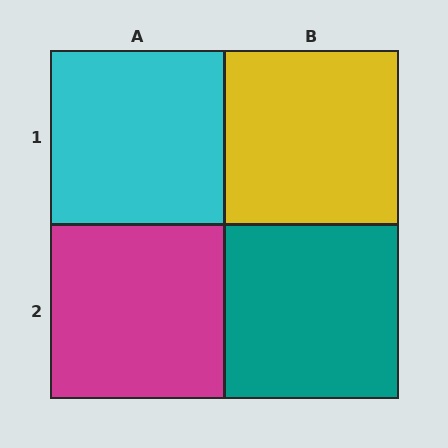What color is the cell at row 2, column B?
Teal.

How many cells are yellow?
1 cell is yellow.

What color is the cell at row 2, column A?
Magenta.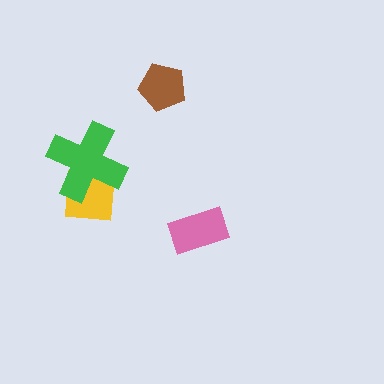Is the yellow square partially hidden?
Yes, it is partially covered by another shape.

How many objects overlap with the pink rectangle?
0 objects overlap with the pink rectangle.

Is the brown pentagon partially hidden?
No, no other shape covers it.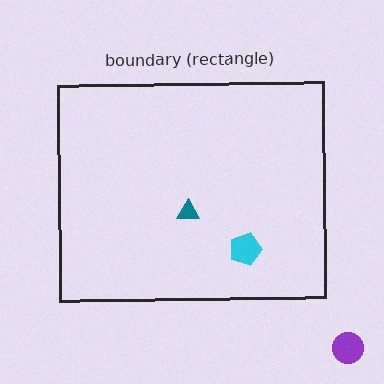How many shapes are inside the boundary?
2 inside, 1 outside.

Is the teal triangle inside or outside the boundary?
Inside.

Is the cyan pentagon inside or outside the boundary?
Inside.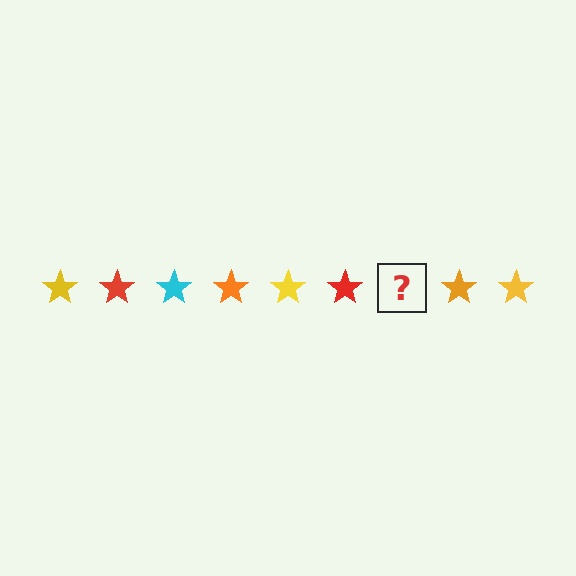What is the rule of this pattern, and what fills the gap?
The rule is that the pattern cycles through yellow, red, cyan, orange stars. The gap should be filled with a cyan star.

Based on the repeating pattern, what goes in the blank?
The blank should be a cyan star.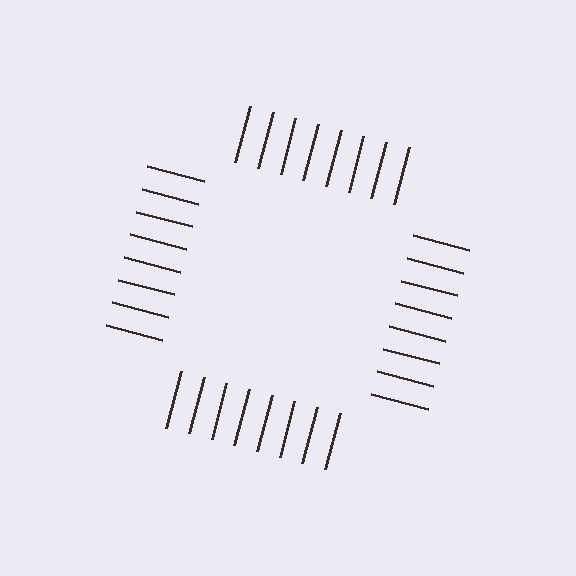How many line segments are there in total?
32 — 8 along each of the 4 edges.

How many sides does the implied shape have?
4 sides — the line-ends trace a square.